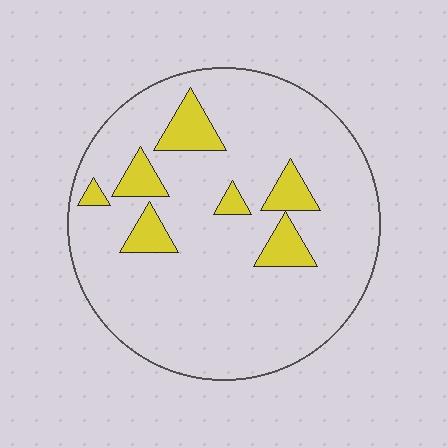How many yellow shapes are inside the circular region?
7.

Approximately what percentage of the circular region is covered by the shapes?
Approximately 15%.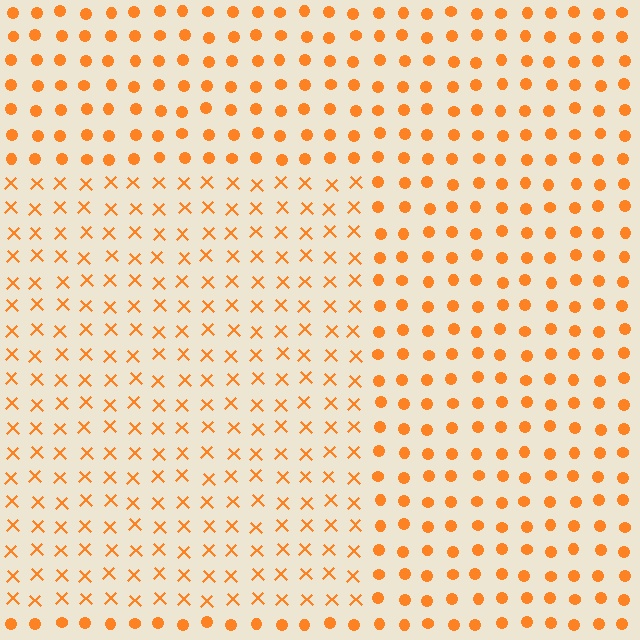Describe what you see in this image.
The image is filled with small orange elements arranged in a uniform grid. A rectangle-shaped region contains X marks, while the surrounding area contains circles. The boundary is defined purely by the change in element shape.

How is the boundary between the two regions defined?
The boundary is defined by a change in element shape: X marks inside vs. circles outside. All elements share the same color and spacing.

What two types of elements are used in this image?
The image uses X marks inside the rectangle region and circles outside it.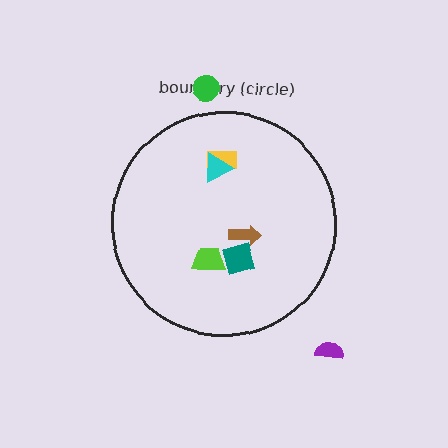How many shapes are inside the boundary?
5 inside, 2 outside.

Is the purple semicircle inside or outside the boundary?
Outside.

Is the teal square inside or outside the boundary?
Inside.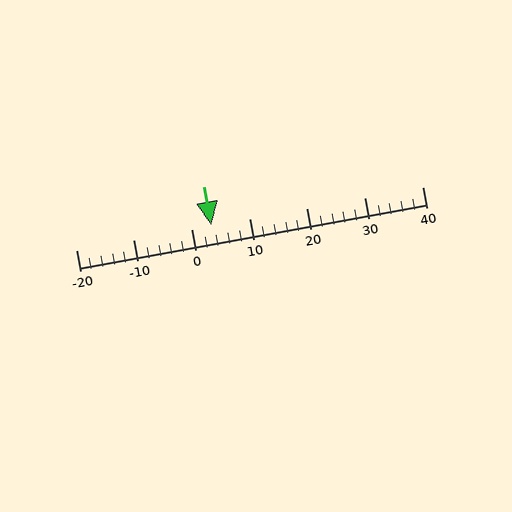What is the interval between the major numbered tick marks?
The major tick marks are spaced 10 units apart.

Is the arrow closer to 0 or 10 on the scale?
The arrow is closer to 0.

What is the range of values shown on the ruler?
The ruler shows values from -20 to 40.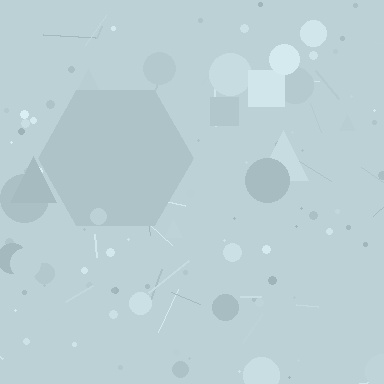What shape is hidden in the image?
A hexagon is hidden in the image.